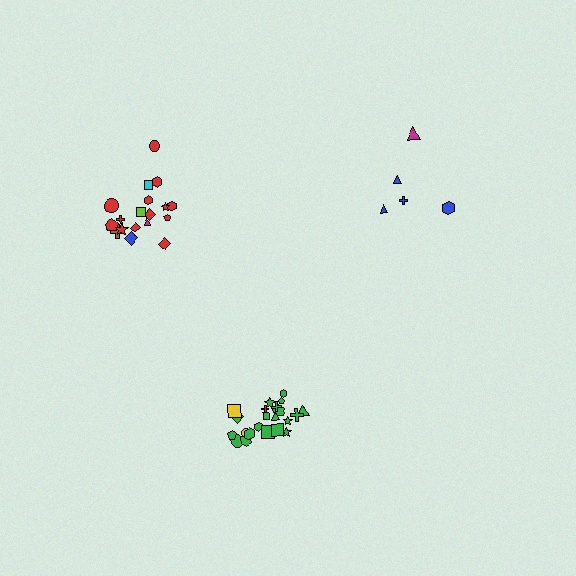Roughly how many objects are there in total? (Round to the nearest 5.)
Roughly 45 objects in total.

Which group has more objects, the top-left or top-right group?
The top-left group.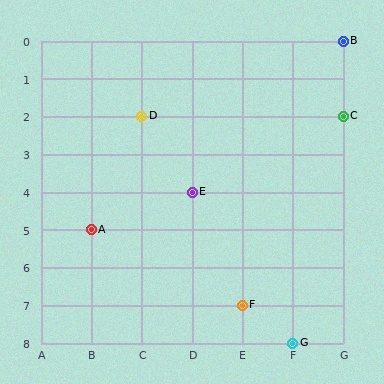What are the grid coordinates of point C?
Point C is at grid coordinates (G, 2).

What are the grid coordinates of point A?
Point A is at grid coordinates (B, 5).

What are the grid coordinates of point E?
Point E is at grid coordinates (D, 4).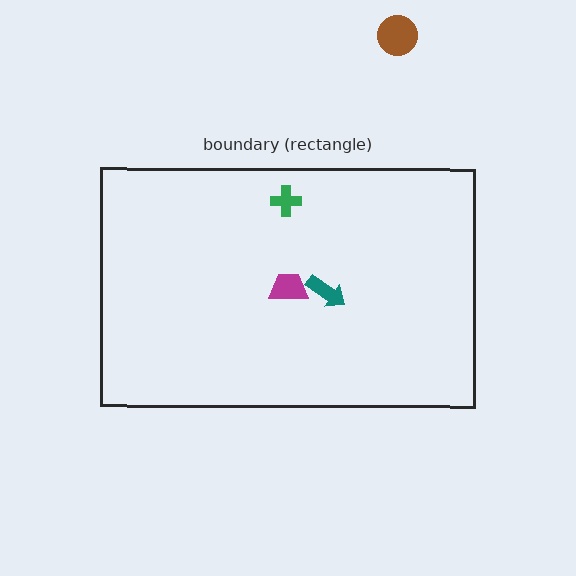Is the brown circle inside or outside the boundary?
Outside.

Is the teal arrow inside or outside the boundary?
Inside.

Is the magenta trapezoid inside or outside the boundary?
Inside.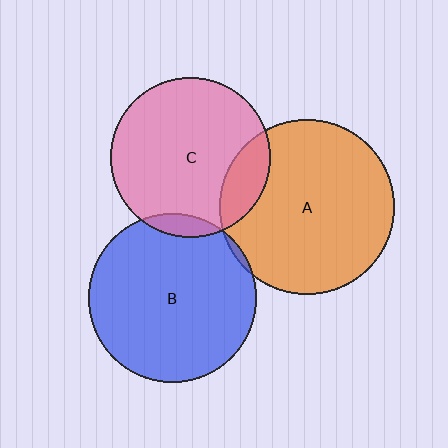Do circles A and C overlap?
Yes.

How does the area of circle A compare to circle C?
Approximately 1.2 times.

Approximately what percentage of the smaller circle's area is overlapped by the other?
Approximately 15%.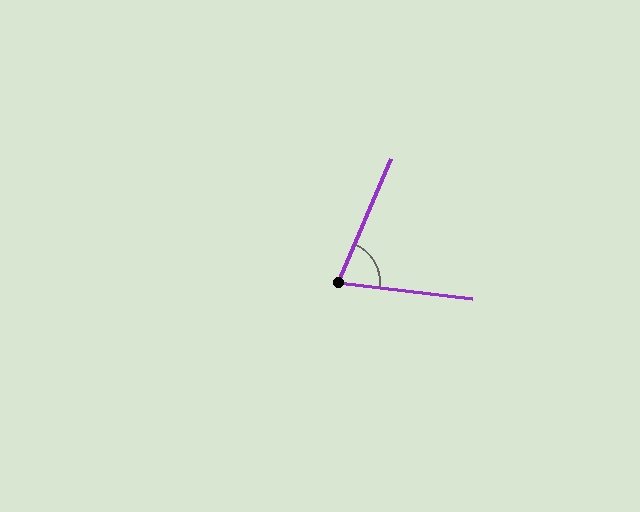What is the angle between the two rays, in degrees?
Approximately 73 degrees.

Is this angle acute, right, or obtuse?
It is acute.